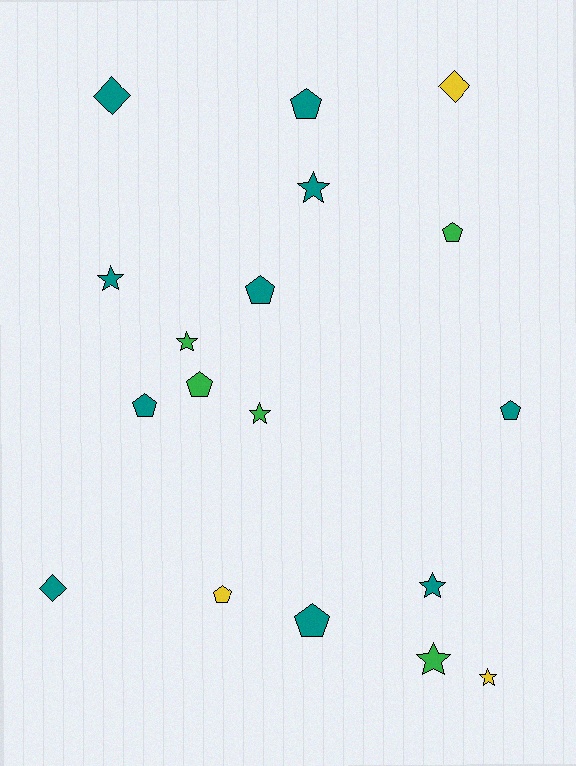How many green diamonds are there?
There are no green diamonds.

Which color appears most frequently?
Teal, with 10 objects.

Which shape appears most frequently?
Pentagon, with 8 objects.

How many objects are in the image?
There are 18 objects.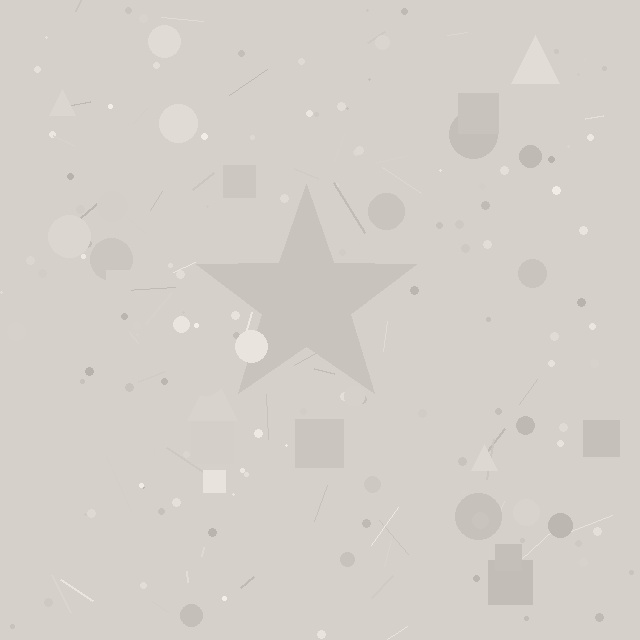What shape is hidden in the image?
A star is hidden in the image.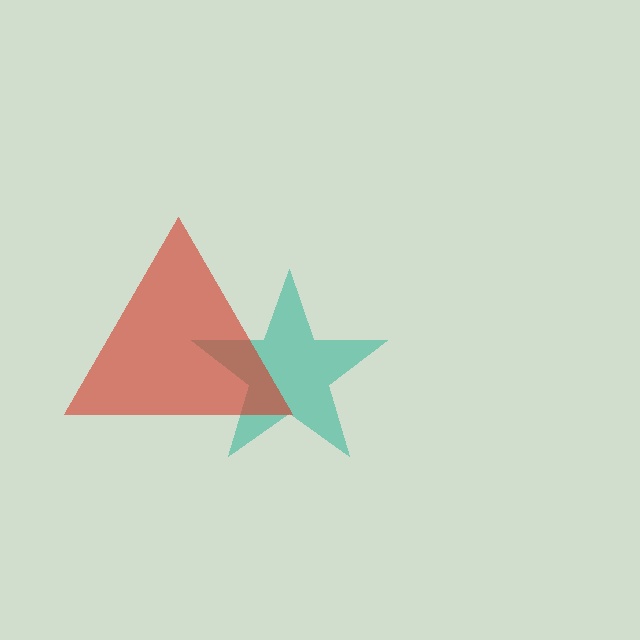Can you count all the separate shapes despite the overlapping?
Yes, there are 2 separate shapes.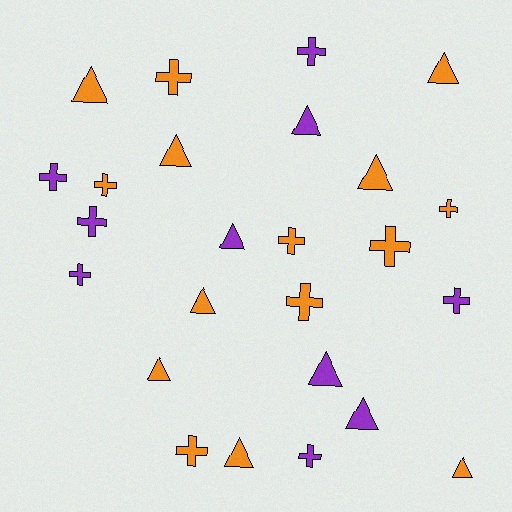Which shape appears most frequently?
Cross, with 13 objects.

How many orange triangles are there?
There are 8 orange triangles.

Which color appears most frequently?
Orange, with 15 objects.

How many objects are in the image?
There are 25 objects.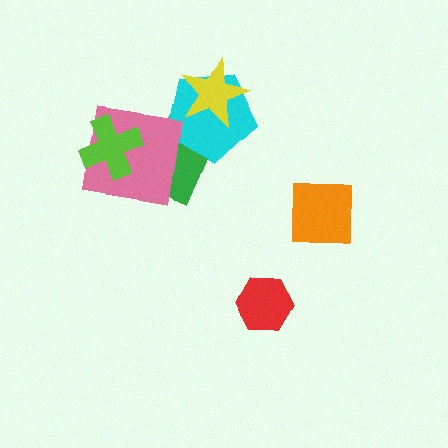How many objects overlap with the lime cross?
1 object overlaps with the lime cross.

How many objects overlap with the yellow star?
2 objects overlap with the yellow star.